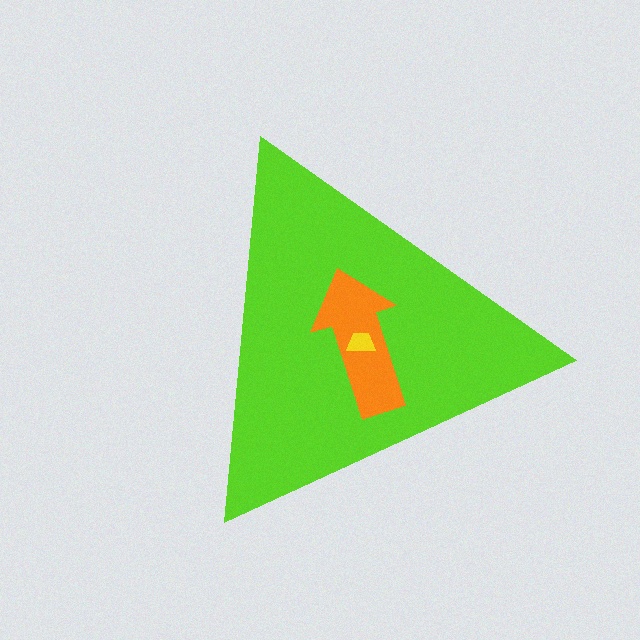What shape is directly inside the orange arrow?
The yellow trapezoid.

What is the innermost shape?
The yellow trapezoid.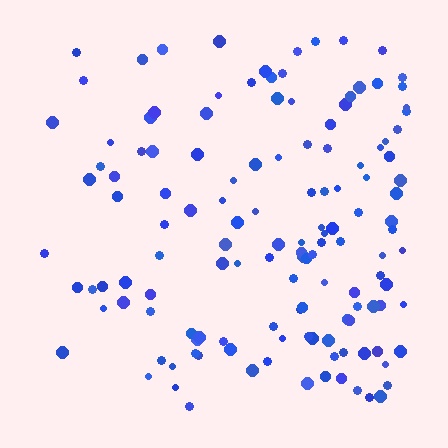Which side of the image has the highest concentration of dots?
The right.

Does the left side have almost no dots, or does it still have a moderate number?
Still a moderate number, just noticeably fewer than the right.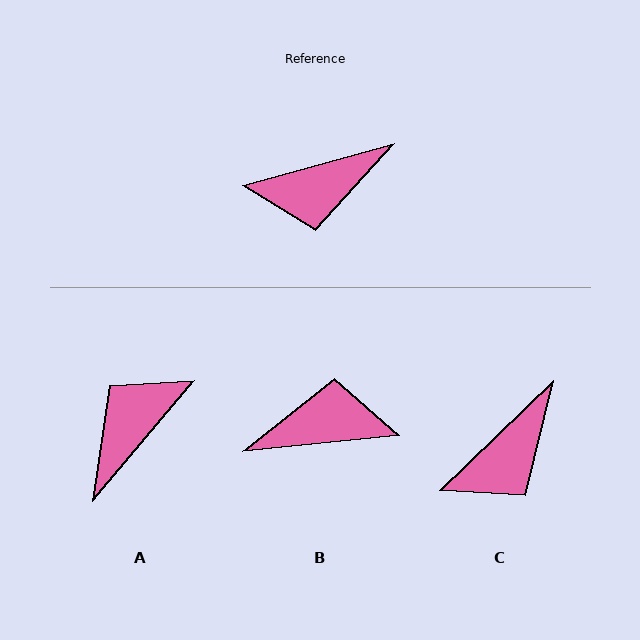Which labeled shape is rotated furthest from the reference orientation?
B, about 171 degrees away.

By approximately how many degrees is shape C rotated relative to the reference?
Approximately 29 degrees counter-clockwise.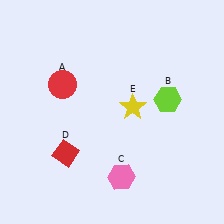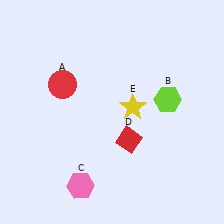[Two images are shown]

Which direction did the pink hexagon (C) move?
The pink hexagon (C) moved left.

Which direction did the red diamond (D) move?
The red diamond (D) moved right.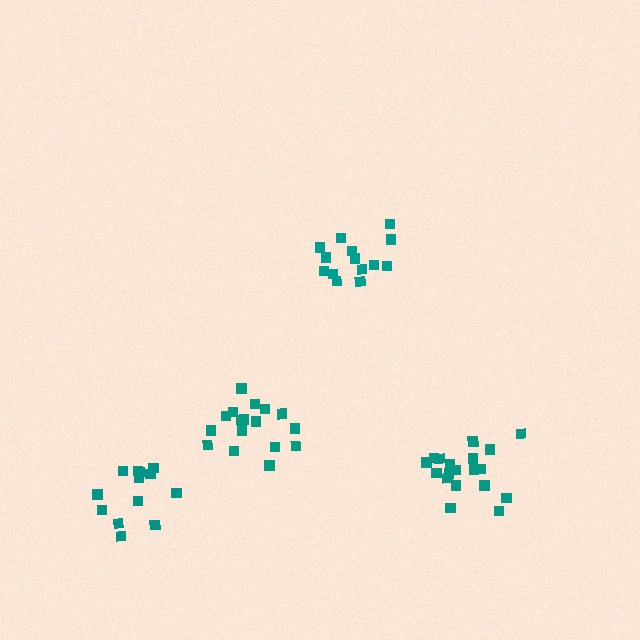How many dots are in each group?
Group 1: 14 dots, Group 2: 17 dots, Group 3: 13 dots, Group 4: 19 dots (63 total).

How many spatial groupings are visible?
There are 4 spatial groupings.